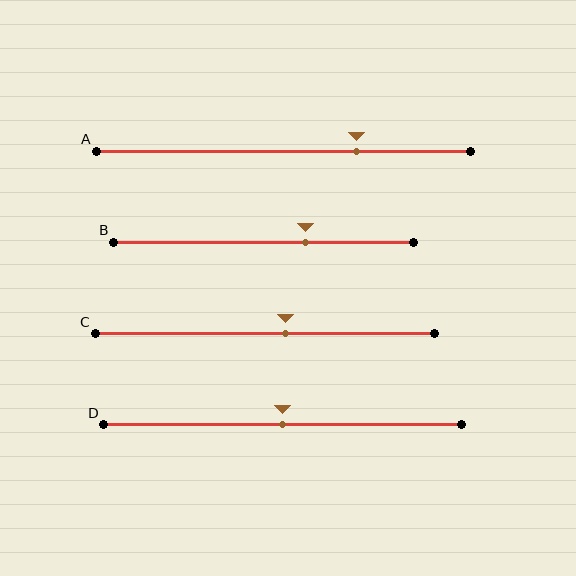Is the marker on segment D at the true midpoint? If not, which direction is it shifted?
Yes, the marker on segment D is at the true midpoint.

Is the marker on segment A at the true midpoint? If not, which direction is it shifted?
No, the marker on segment A is shifted to the right by about 19% of the segment length.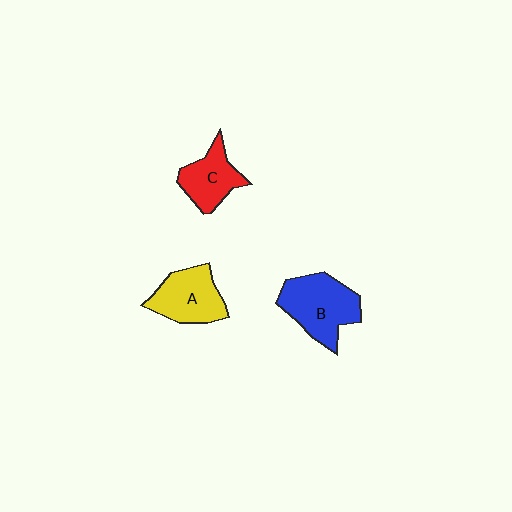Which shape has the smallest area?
Shape C (red).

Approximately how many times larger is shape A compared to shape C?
Approximately 1.2 times.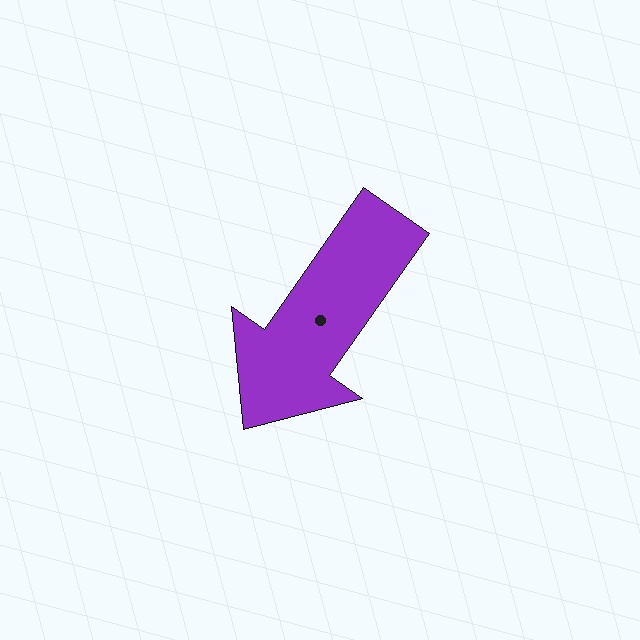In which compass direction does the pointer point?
Southwest.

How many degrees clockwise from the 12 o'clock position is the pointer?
Approximately 215 degrees.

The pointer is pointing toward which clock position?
Roughly 7 o'clock.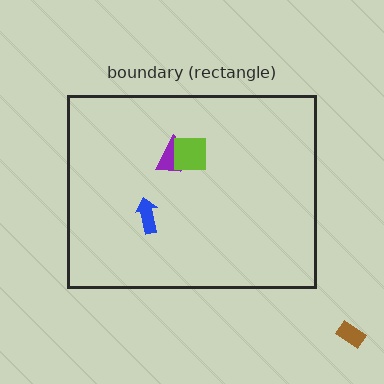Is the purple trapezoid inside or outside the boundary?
Inside.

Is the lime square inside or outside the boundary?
Inside.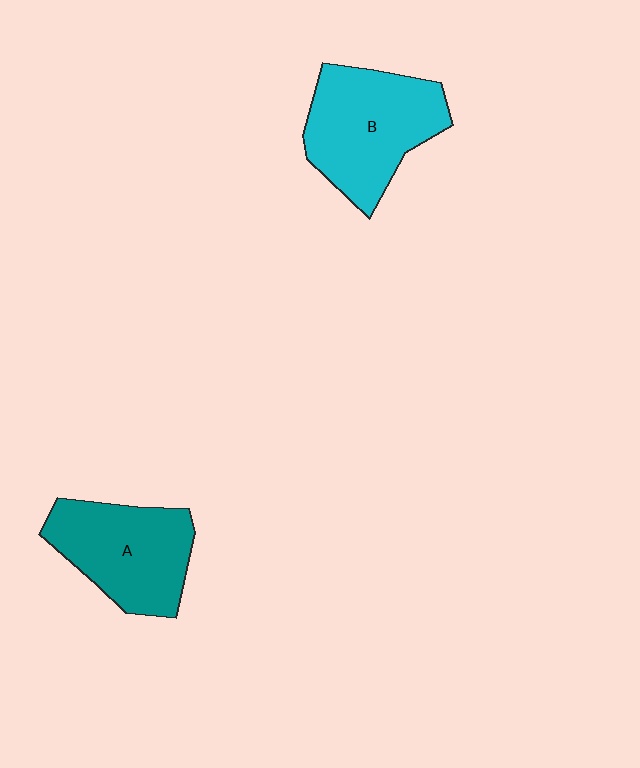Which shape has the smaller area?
Shape A (teal).